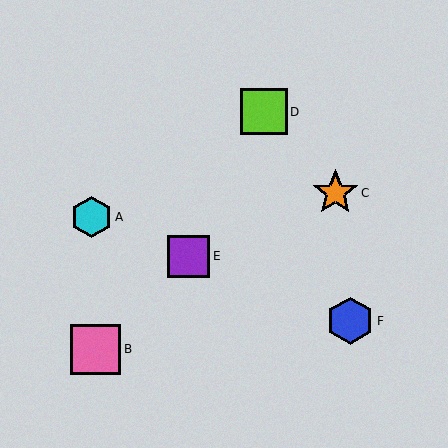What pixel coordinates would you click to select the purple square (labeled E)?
Click at (189, 256) to select the purple square E.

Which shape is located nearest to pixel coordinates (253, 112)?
The lime square (labeled D) at (264, 112) is nearest to that location.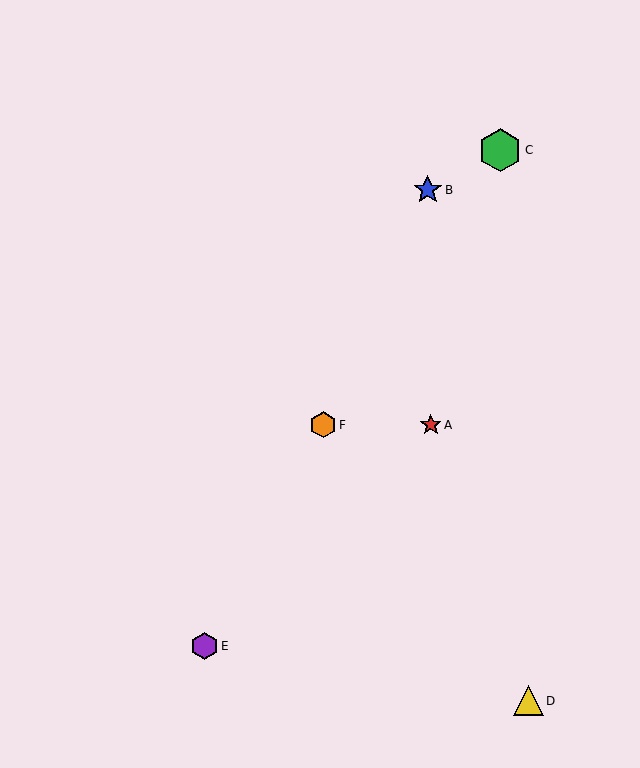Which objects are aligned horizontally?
Objects A, F are aligned horizontally.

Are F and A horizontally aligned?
Yes, both are at y≈425.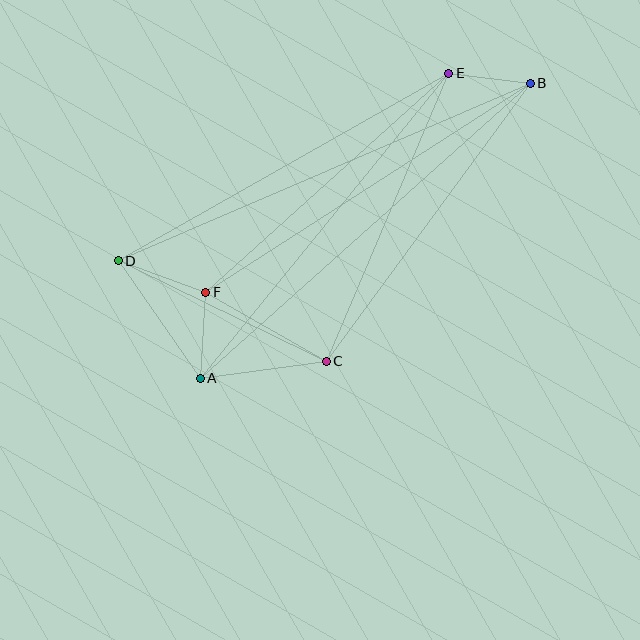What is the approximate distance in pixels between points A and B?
The distance between A and B is approximately 442 pixels.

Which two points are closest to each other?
Points B and E are closest to each other.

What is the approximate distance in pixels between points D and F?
The distance between D and F is approximately 93 pixels.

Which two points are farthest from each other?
Points B and D are farthest from each other.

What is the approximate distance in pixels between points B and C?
The distance between B and C is approximately 345 pixels.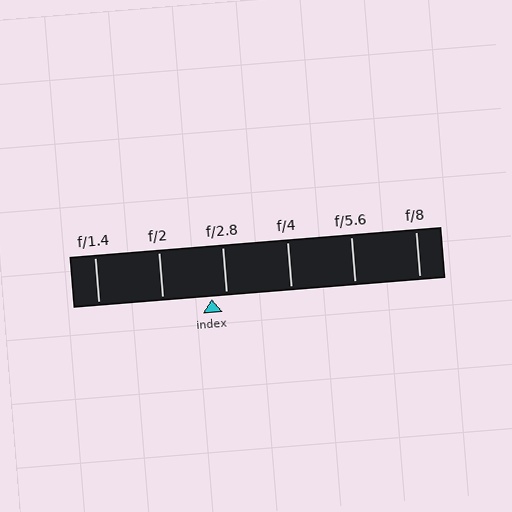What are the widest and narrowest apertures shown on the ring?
The widest aperture shown is f/1.4 and the narrowest is f/8.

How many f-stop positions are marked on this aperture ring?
There are 6 f-stop positions marked.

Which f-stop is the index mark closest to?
The index mark is closest to f/2.8.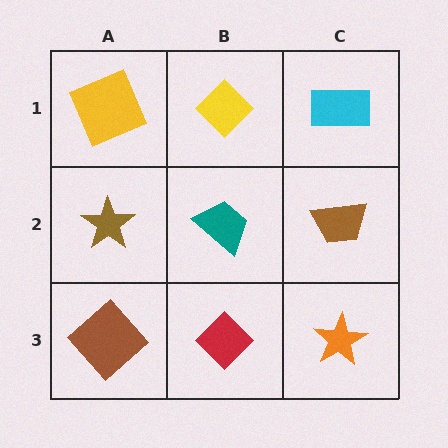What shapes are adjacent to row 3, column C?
A brown trapezoid (row 2, column C), a red diamond (row 3, column B).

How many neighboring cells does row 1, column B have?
3.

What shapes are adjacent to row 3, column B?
A teal trapezoid (row 2, column B), a brown diamond (row 3, column A), an orange star (row 3, column C).